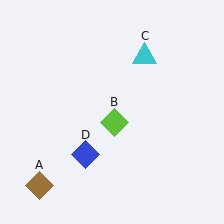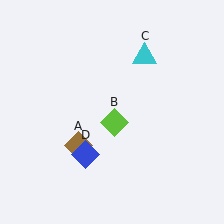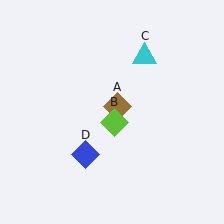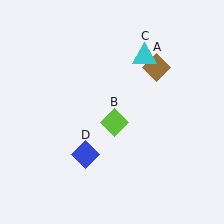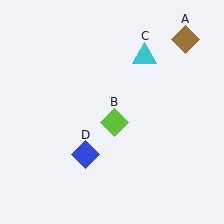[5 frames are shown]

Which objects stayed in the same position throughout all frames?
Lime diamond (object B) and cyan triangle (object C) and blue diamond (object D) remained stationary.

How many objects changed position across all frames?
1 object changed position: brown diamond (object A).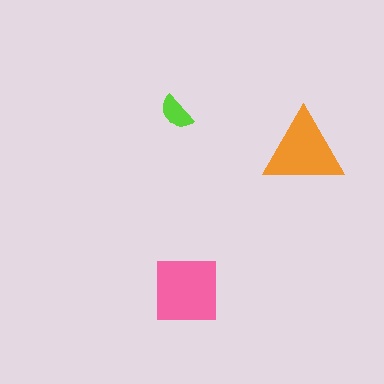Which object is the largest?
The pink square.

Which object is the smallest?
The lime semicircle.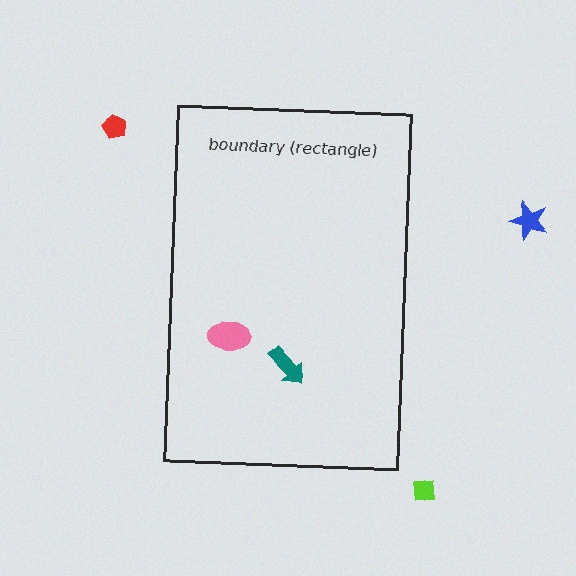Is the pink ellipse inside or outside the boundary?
Inside.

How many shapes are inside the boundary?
2 inside, 3 outside.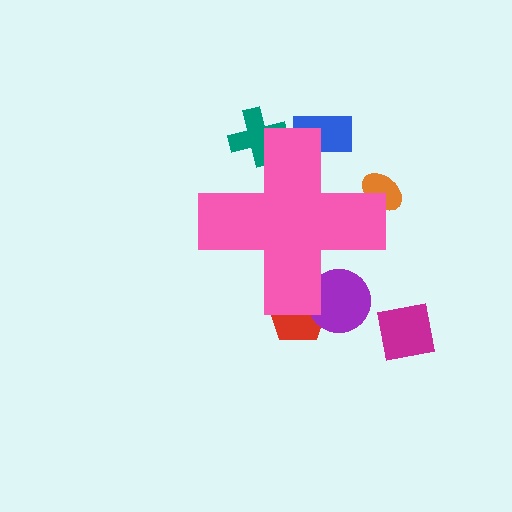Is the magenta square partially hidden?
No, the magenta square is fully visible.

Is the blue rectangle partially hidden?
Yes, the blue rectangle is partially hidden behind the pink cross.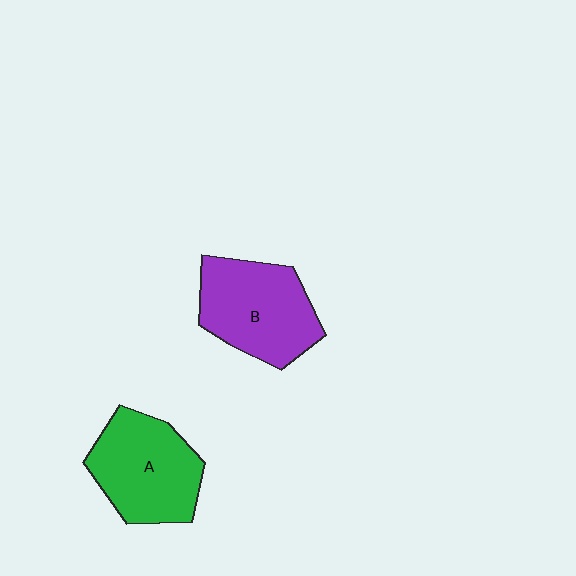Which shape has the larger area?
Shape B (purple).